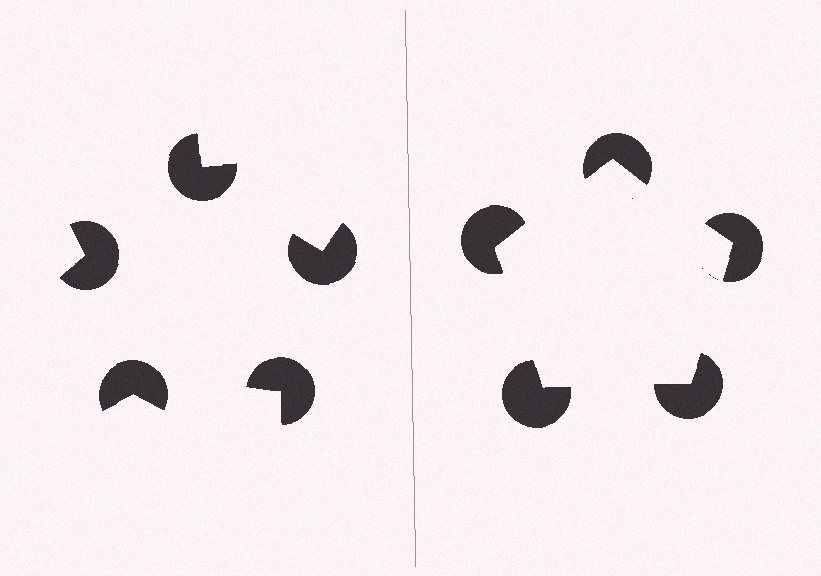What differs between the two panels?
The pac-man discs are positioned identically on both sides; only the wedge orientations differ. On the right they align to a pentagon; on the left they are misaligned.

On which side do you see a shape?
An illusory pentagon appears on the right side. On the left side the wedge cuts are rotated, so no coherent shape forms.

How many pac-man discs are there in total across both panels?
10 — 5 on each side.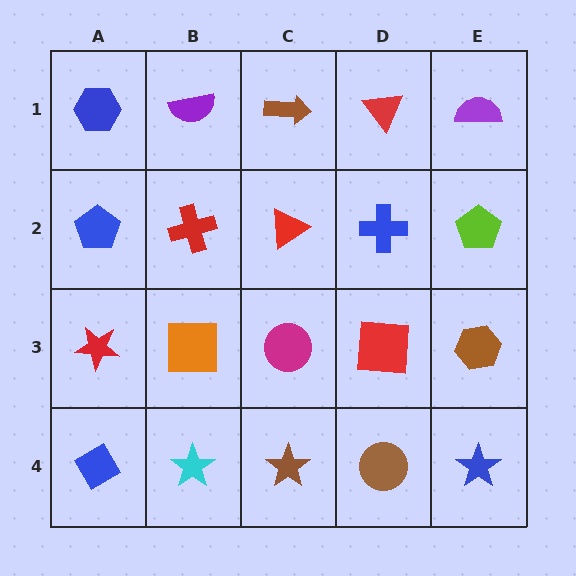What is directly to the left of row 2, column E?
A blue cross.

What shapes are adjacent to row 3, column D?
A blue cross (row 2, column D), a brown circle (row 4, column D), a magenta circle (row 3, column C), a brown hexagon (row 3, column E).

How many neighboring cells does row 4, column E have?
2.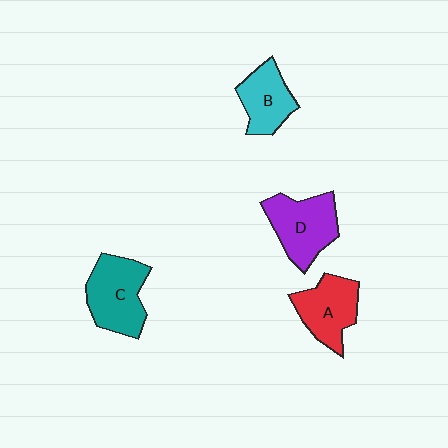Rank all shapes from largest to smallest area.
From largest to smallest: C (teal), D (purple), A (red), B (cyan).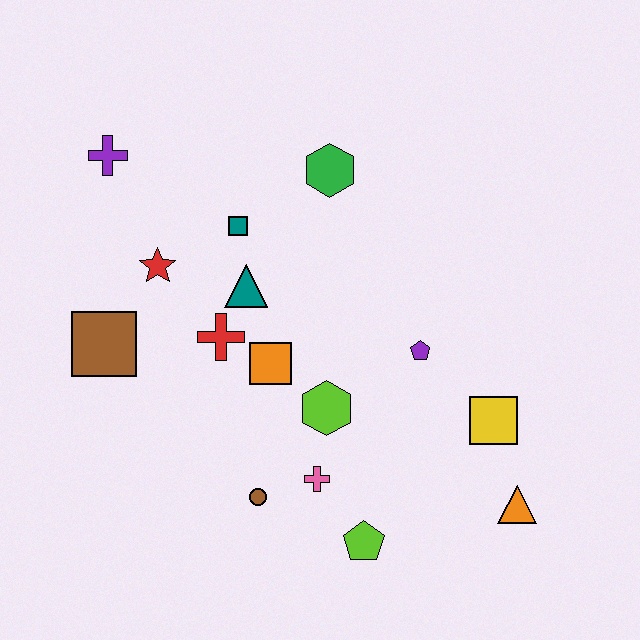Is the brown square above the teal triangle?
No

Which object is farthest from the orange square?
The orange triangle is farthest from the orange square.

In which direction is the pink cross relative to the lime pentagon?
The pink cross is above the lime pentagon.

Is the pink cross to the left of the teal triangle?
No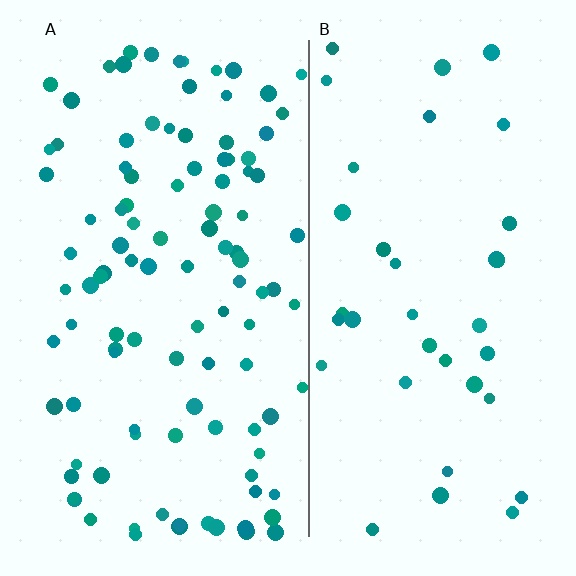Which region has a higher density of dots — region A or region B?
A (the left).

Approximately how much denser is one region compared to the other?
Approximately 2.9× — region A over region B.